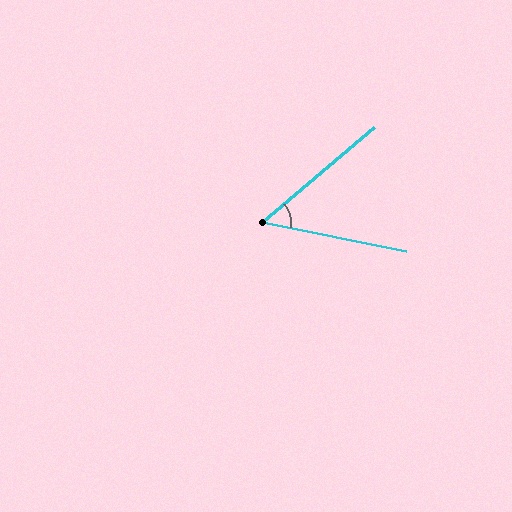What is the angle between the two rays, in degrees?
Approximately 52 degrees.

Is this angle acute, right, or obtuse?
It is acute.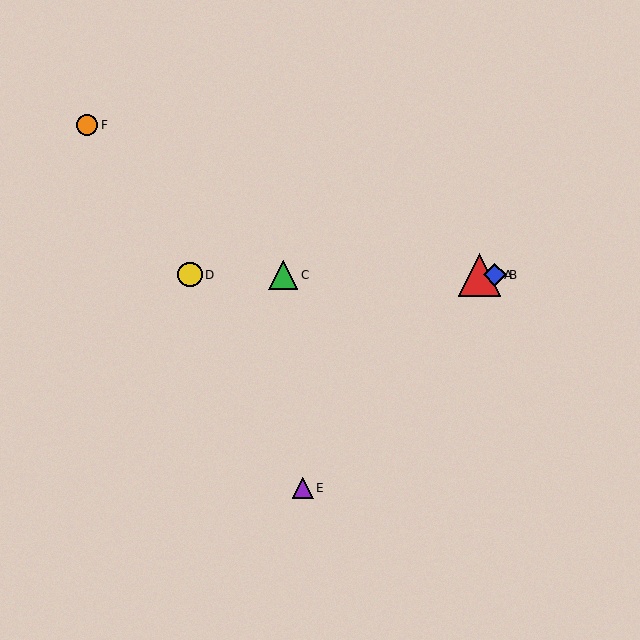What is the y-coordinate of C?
Object C is at y≈275.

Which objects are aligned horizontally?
Objects A, B, C, D are aligned horizontally.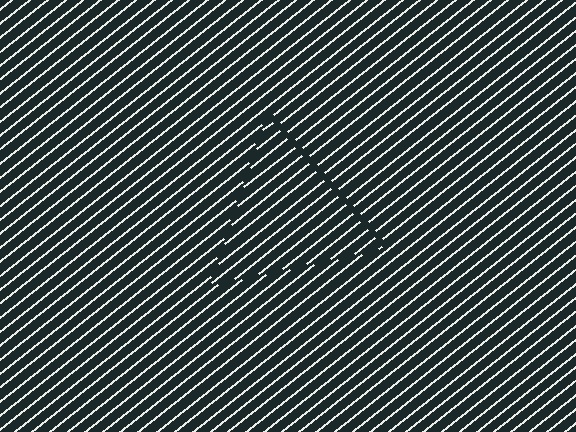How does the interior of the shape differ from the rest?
The interior of the shape contains the same grating, shifted by half a period — the contour is defined by the phase discontinuity where line-ends from the inner and outer gratings abut.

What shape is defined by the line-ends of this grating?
An illusory triangle. The interior of the shape contains the same grating, shifted by half a period — the contour is defined by the phase discontinuity where line-ends from the inner and outer gratings abut.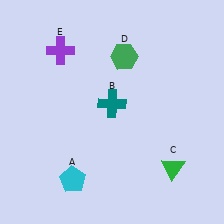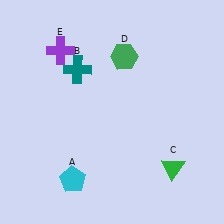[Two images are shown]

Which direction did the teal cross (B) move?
The teal cross (B) moved left.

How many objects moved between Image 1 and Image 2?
1 object moved between the two images.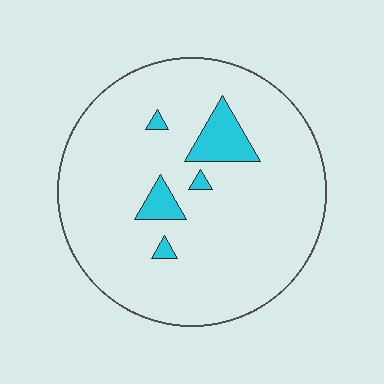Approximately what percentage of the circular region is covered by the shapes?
Approximately 10%.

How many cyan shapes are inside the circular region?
5.